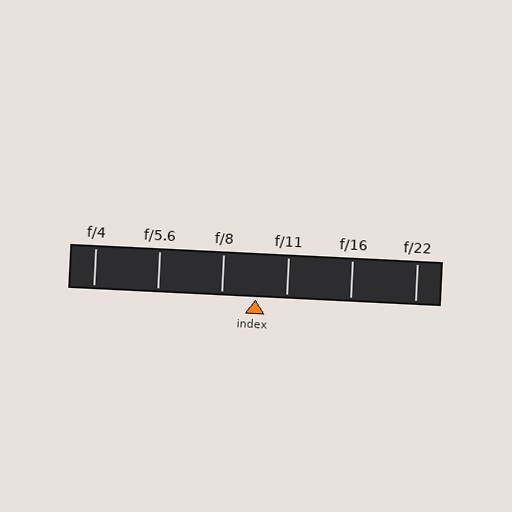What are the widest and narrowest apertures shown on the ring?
The widest aperture shown is f/4 and the narrowest is f/22.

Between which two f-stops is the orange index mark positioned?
The index mark is between f/8 and f/11.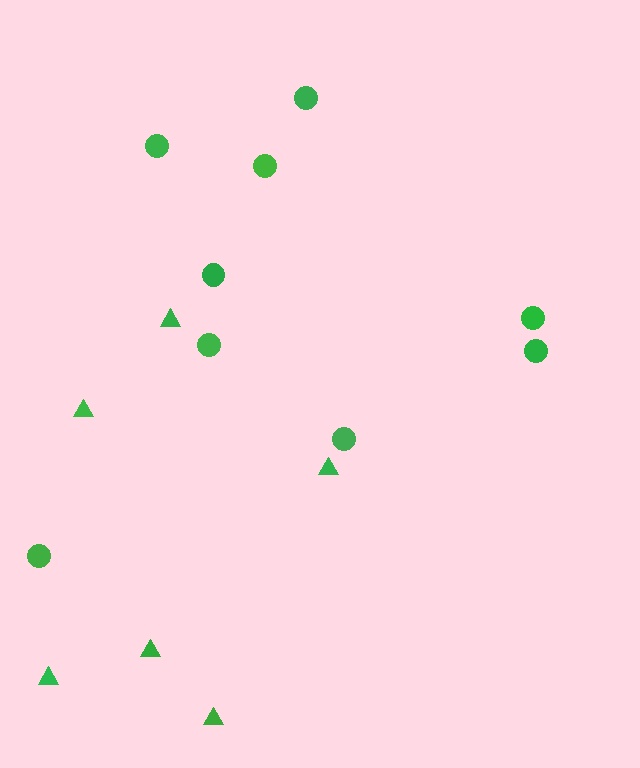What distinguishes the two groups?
There are 2 groups: one group of circles (9) and one group of triangles (6).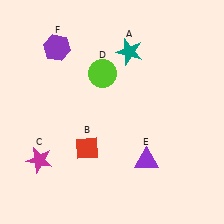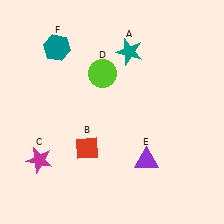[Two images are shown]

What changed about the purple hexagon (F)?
In Image 1, F is purple. In Image 2, it changed to teal.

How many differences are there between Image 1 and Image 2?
There is 1 difference between the two images.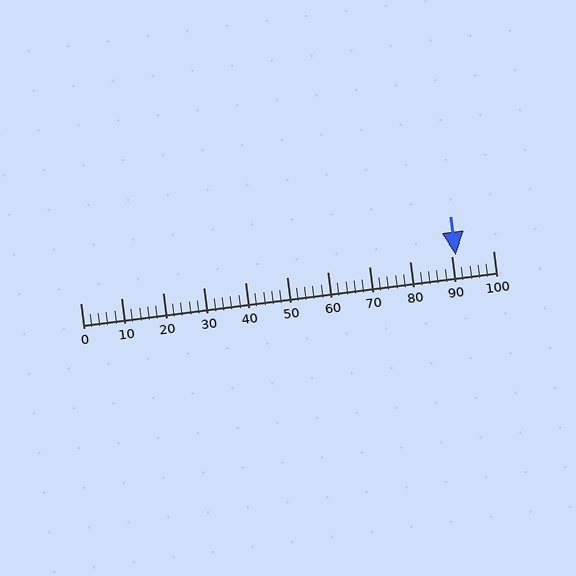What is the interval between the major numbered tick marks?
The major tick marks are spaced 10 units apart.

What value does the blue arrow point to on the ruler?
The blue arrow points to approximately 91.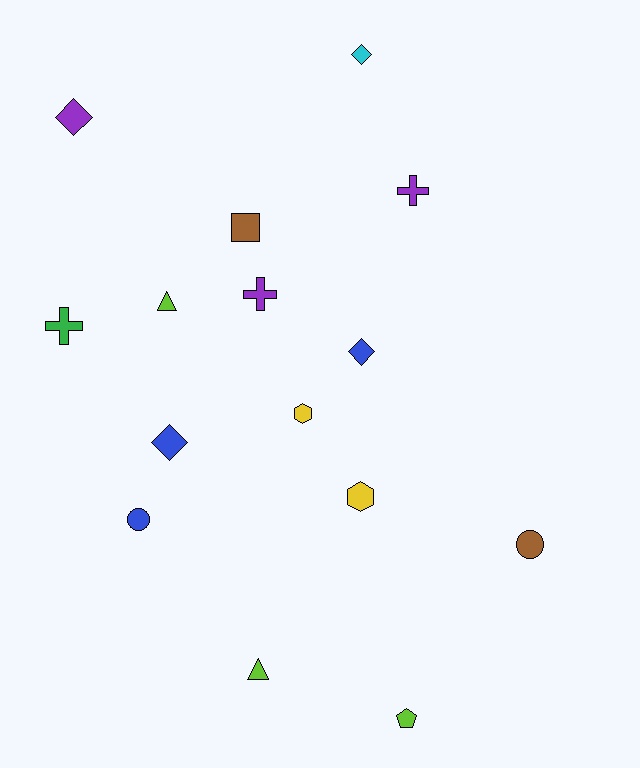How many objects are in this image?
There are 15 objects.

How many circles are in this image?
There are 2 circles.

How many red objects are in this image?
There are no red objects.